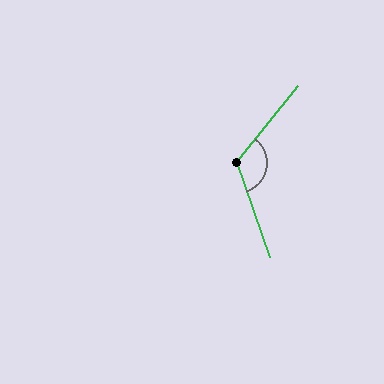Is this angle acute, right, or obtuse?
It is obtuse.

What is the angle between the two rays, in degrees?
Approximately 122 degrees.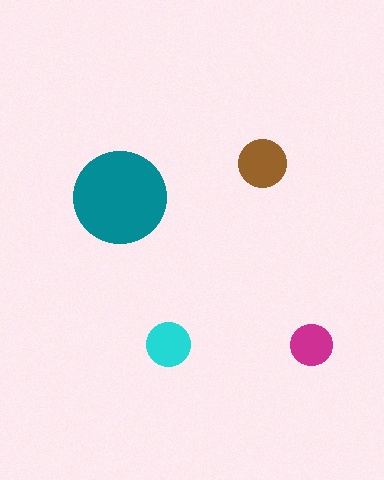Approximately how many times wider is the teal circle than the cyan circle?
About 2 times wider.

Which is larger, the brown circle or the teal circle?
The teal one.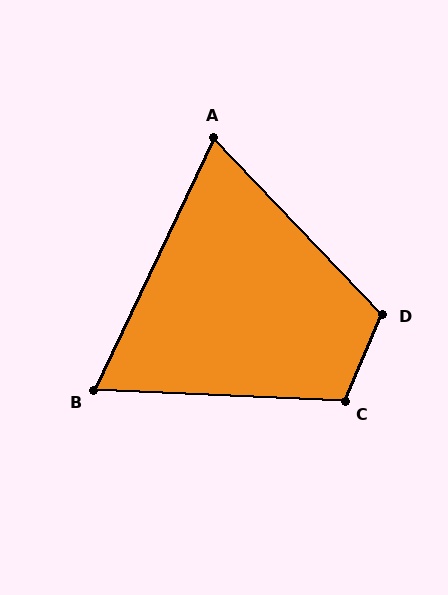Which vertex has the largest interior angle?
D, at approximately 113 degrees.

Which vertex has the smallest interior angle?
B, at approximately 67 degrees.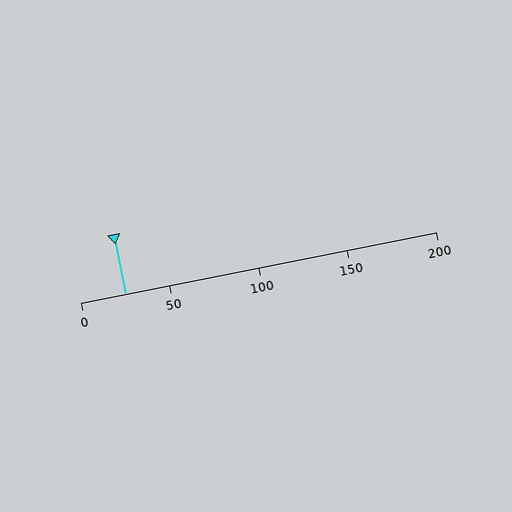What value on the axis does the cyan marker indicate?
The marker indicates approximately 25.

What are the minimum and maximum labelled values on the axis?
The axis runs from 0 to 200.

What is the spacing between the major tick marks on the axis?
The major ticks are spaced 50 apart.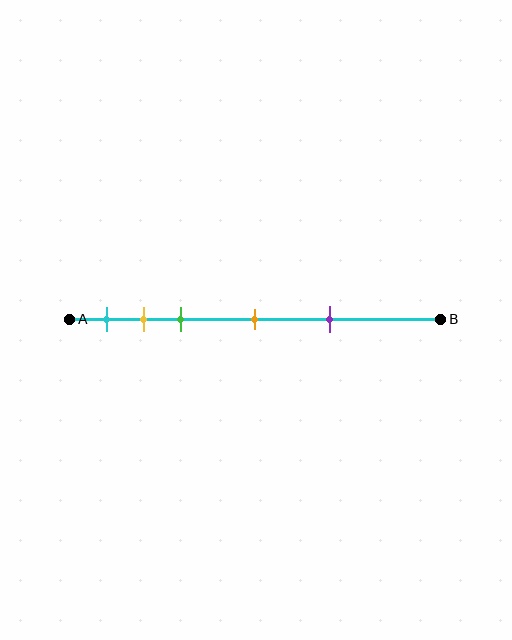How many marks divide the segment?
There are 5 marks dividing the segment.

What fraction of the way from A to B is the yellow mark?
The yellow mark is approximately 20% (0.2) of the way from A to B.